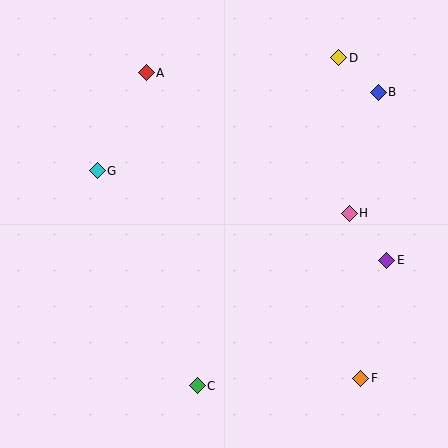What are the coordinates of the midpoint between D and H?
The midpoint between D and H is at (344, 135).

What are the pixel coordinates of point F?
Point F is at (361, 378).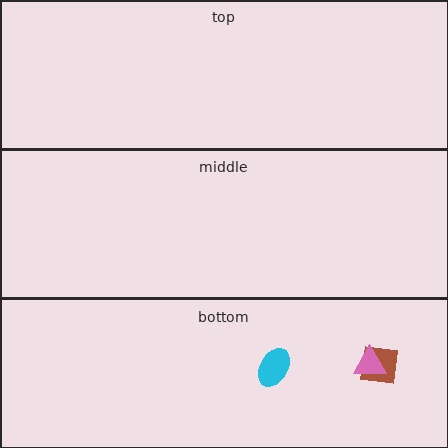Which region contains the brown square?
The bottom region.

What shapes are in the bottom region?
The brown square, the cyan ellipse, the pink triangle.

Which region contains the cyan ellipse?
The bottom region.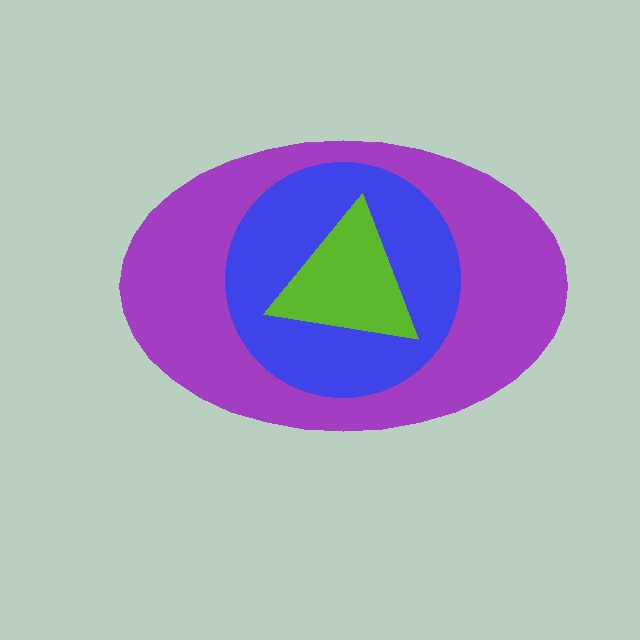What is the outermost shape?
The purple ellipse.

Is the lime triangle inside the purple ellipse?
Yes.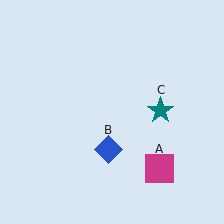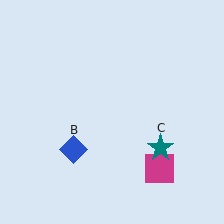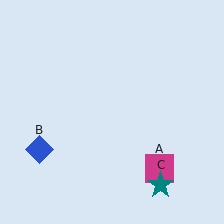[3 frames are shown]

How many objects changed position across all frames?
2 objects changed position: blue diamond (object B), teal star (object C).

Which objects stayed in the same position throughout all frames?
Magenta square (object A) remained stationary.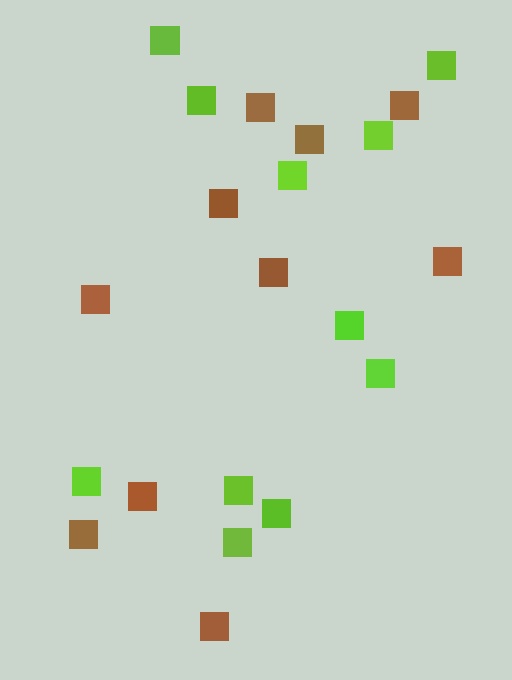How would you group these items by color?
There are 2 groups: one group of brown squares (10) and one group of lime squares (11).